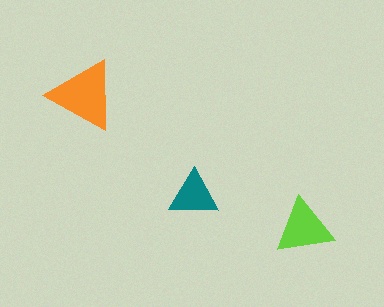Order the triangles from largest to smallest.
the orange one, the lime one, the teal one.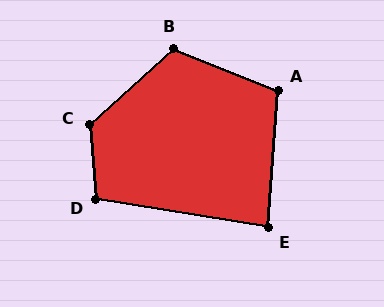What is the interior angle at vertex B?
Approximately 116 degrees (obtuse).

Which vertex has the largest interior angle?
C, at approximately 127 degrees.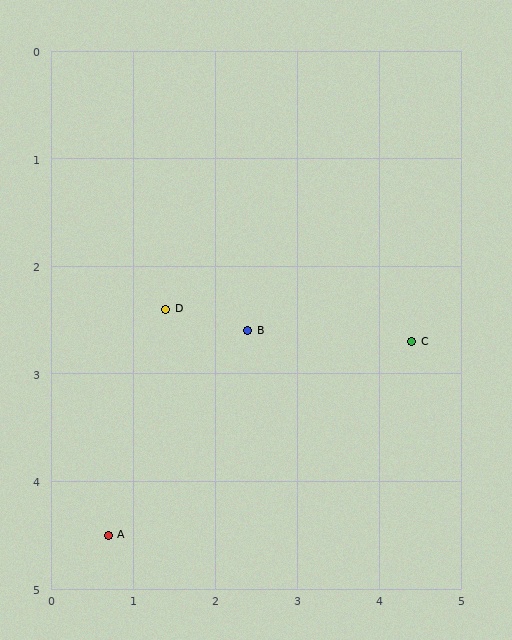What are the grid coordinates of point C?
Point C is at approximately (4.4, 2.7).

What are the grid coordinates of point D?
Point D is at approximately (1.4, 2.4).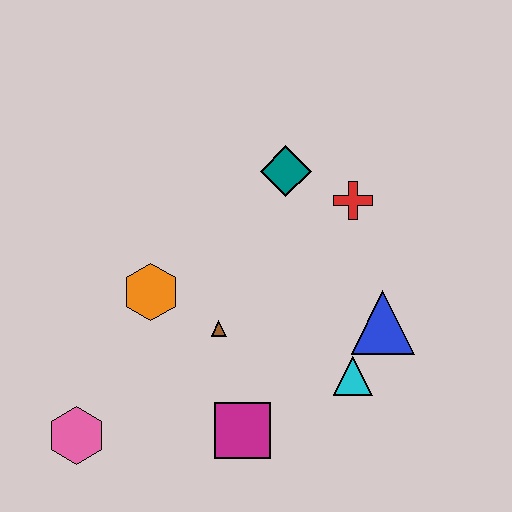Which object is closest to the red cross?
The teal diamond is closest to the red cross.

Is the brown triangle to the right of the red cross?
No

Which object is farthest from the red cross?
The pink hexagon is farthest from the red cross.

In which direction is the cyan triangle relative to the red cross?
The cyan triangle is below the red cross.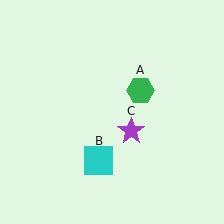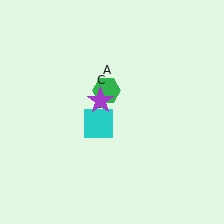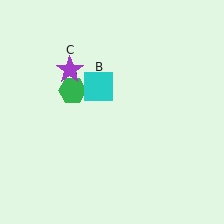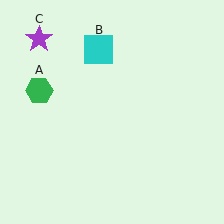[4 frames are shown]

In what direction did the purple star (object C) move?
The purple star (object C) moved up and to the left.